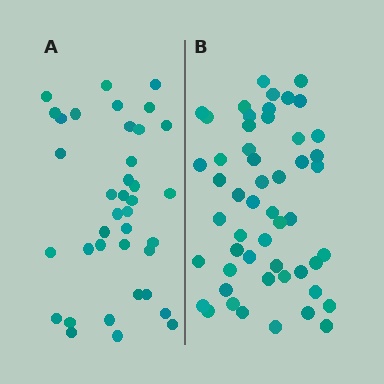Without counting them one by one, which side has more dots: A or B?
Region B (the right region) has more dots.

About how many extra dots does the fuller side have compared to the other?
Region B has approximately 15 more dots than region A.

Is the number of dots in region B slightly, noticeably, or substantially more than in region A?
Region B has noticeably more, but not dramatically so. The ratio is roughly 1.4 to 1.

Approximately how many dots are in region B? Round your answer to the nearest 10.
About 50 dots. (The exact count is 52, which rounds to 50.)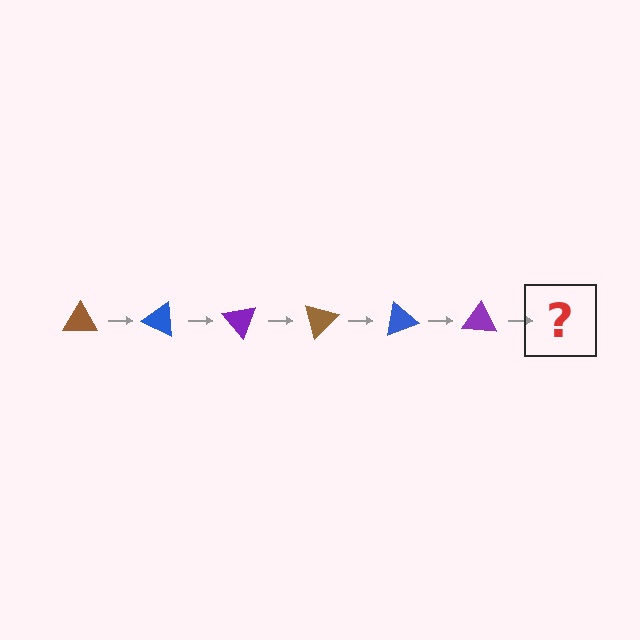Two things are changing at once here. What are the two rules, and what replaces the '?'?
The two rules are that it rotates 25 degrees each step and the color cycles through brown, blue, and purple. The '?' should be a brown triangle, rotated 150 degrees from the start.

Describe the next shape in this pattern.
It should be a brown triangle, rotated 150 degrees from the start.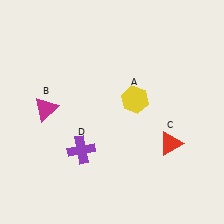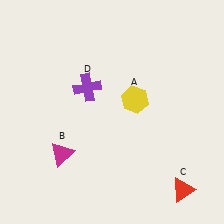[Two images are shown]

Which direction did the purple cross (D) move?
The purple cross (D) moved up.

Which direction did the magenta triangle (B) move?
The magenta triangle (B) moved down.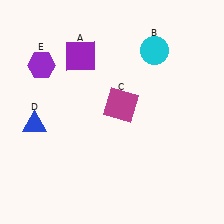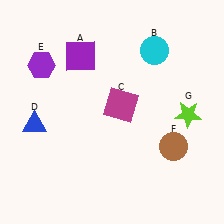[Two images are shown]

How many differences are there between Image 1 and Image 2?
There are 2 differences between the two images.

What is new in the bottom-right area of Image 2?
A lime star (G) was added in the bottom-right area of Image 2.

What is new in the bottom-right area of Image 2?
A brown circle (F) was added in the bottom-right area of Image 2.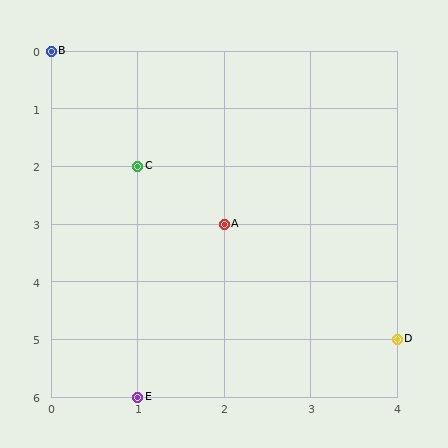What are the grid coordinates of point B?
Point B is at grid coordinates (0, 0).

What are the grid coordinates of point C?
Point C is at grid coordinates (1, 2).